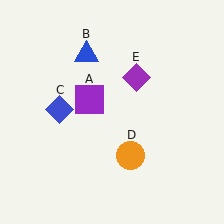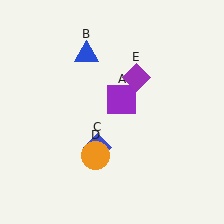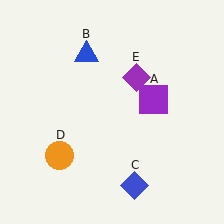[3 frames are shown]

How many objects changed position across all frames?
3 objects changed position: purple square (object A), blue diamond (object C), orange circle (object D).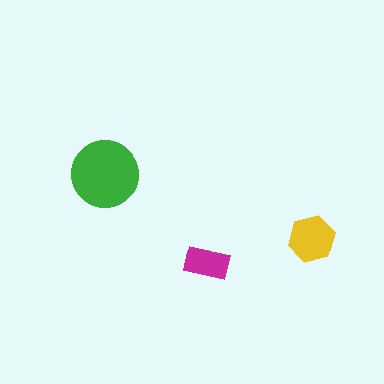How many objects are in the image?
There are 3 objects in the image.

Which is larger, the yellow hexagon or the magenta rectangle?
The yellow hexagon.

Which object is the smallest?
The magenta rectangle.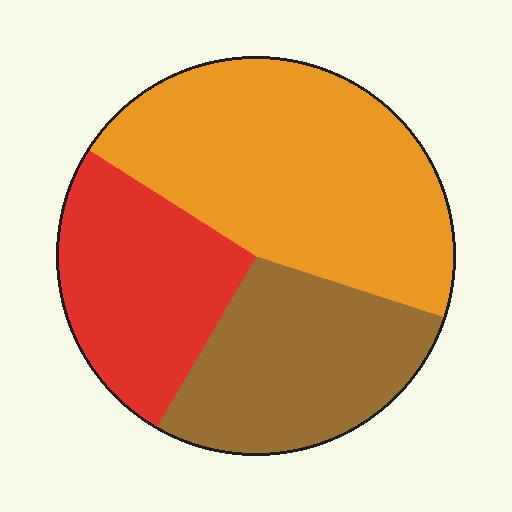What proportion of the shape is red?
Red covers around 25% of the shape.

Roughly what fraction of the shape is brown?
Brown covers around 30% of the shape.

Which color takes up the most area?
Orange, at roughly 45%.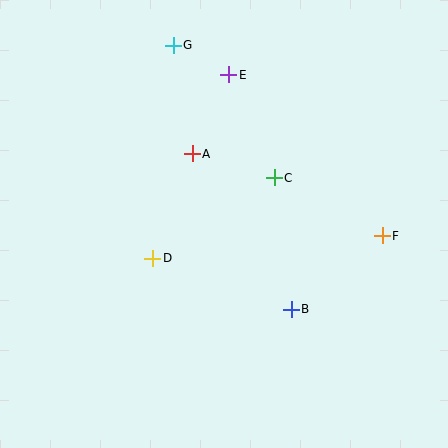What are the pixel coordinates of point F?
Point F is at (382, 236).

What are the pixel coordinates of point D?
Point D is at (153, 258).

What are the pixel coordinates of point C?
Point C is at (274, 178).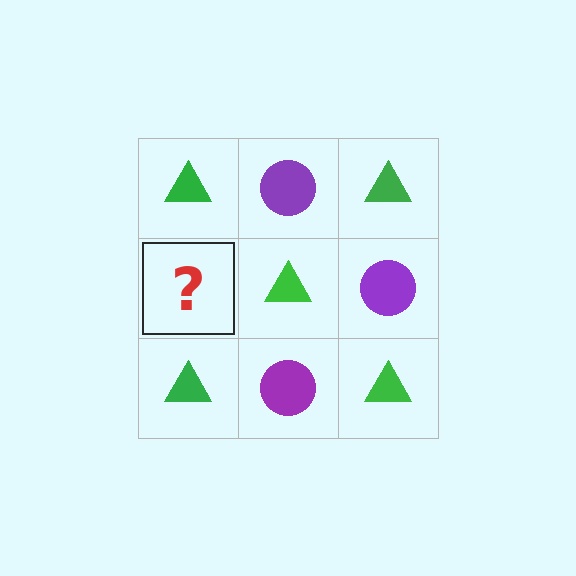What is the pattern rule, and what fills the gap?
The rule is that it alternates green triangle and purple circle in a checkerboard pattern. The gap should be filled with a purple circle.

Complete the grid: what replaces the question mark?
The question mark should be replaced with a purple circle.